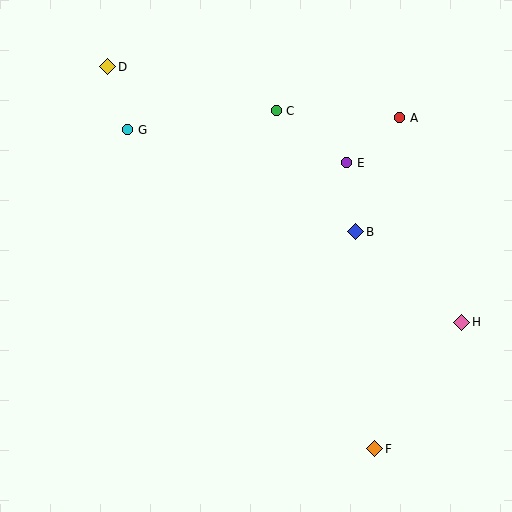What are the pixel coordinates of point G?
Point G is at (128, 130).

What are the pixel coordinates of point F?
Point F is at (375, 449).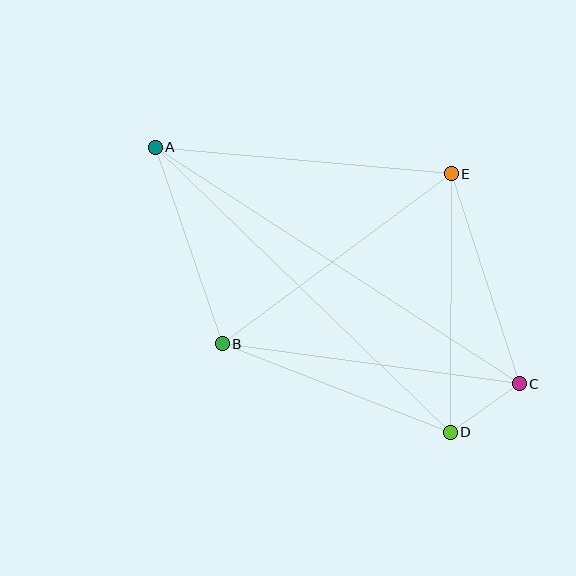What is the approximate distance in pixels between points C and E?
The distance between C and E is approximately 221 pixels.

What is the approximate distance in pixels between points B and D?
The distance between B and D is approximately 245 pixels.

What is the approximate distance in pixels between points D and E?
The distance between D and E is approximately 259 pixels.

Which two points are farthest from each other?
Points A and C are farthest from each other.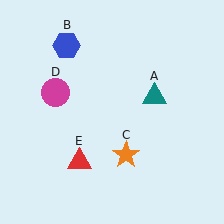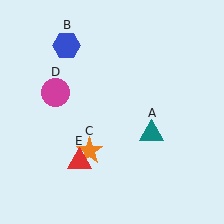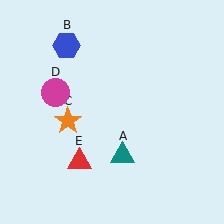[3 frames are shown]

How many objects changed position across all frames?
2 objects changed position: teal triangle (object A), orange star (object C).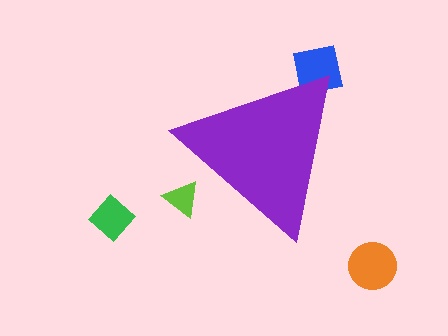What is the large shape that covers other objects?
A purple triangle.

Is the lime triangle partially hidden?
Yes, the lime triangle is partially hidden behind the purple triangle.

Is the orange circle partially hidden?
No, the orange circle is fully visible.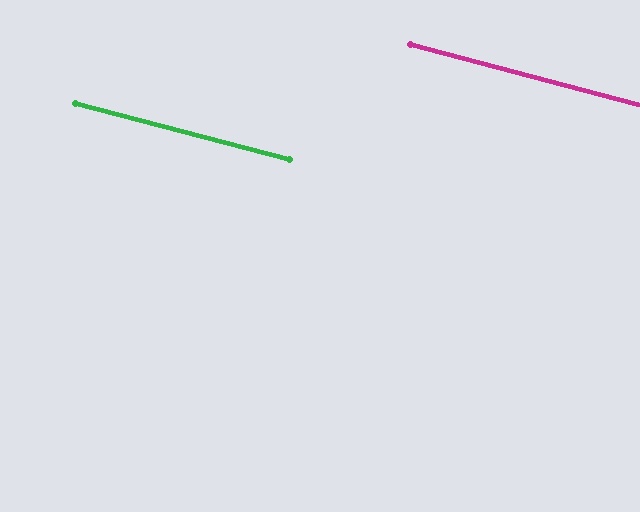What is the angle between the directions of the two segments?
Approximately 0 degrees.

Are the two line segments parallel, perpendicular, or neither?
Parallel — their directions differ by only 0.3°.